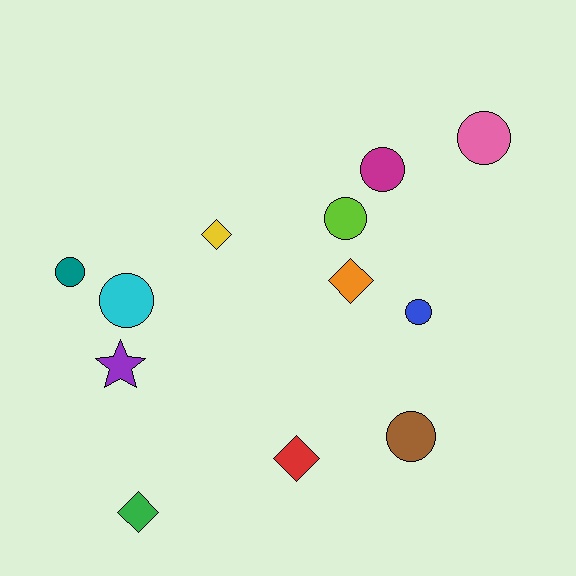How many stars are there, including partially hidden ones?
There is 1 star.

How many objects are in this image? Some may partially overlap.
There are 12 objects.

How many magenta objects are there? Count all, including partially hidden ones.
There is 1 magenta object.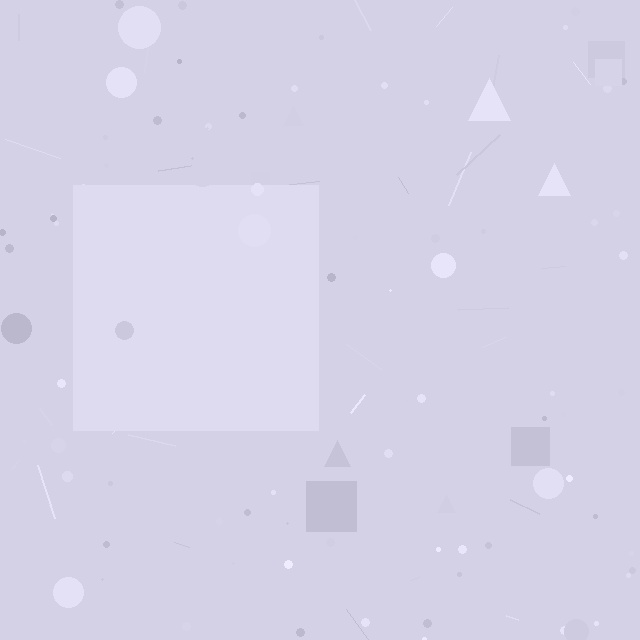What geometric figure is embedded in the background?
A square is embedded in the background.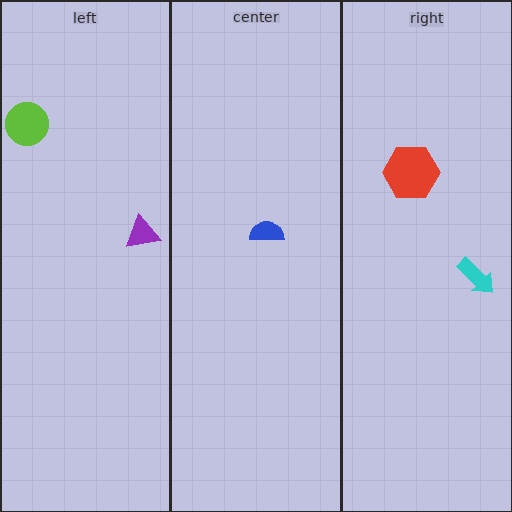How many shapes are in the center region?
1.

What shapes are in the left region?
The purple triangle, the lime circle.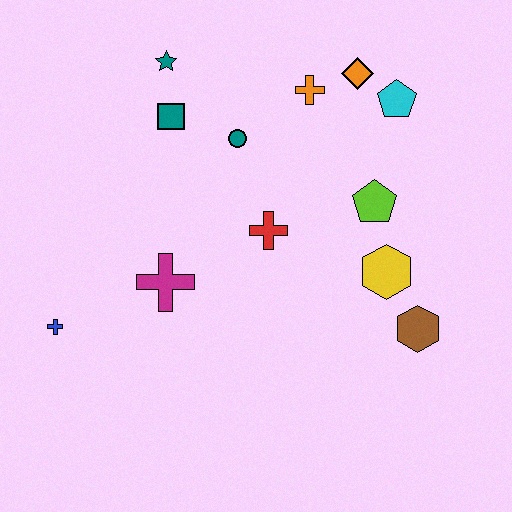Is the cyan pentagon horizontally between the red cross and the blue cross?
No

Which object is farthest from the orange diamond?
The blue cross is farthest from the orange diamond.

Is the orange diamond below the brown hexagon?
No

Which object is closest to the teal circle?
The teal square is closest to the teal circle.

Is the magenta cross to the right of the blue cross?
Yes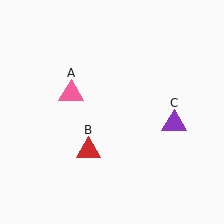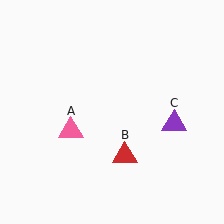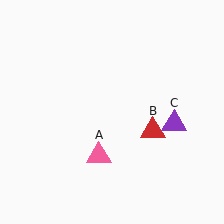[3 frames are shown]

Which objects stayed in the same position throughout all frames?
Purple triangle (object C) remained stationary.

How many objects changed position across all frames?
2 objects changed position: pink triangle (object A), red triangle (object B).